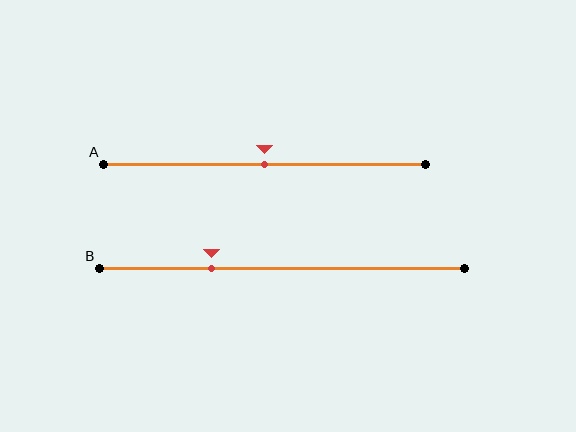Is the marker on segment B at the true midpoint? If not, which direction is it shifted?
No, the marker on segment B is shifted to the left by about 19% of the segment length.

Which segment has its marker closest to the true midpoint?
Segment A has its marker closest to the true midpoint.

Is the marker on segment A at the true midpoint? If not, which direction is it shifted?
Yes, the marker on segment A is at the true midpoint.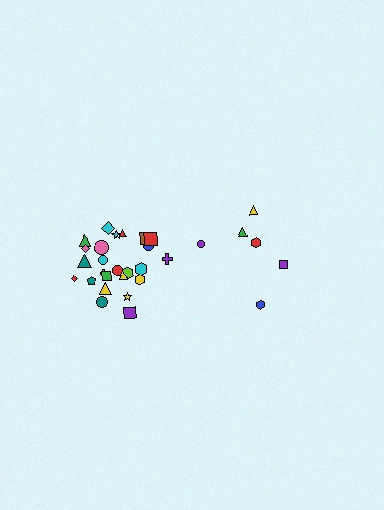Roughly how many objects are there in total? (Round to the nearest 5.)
Roughly 30 objects in total.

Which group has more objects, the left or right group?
The left group.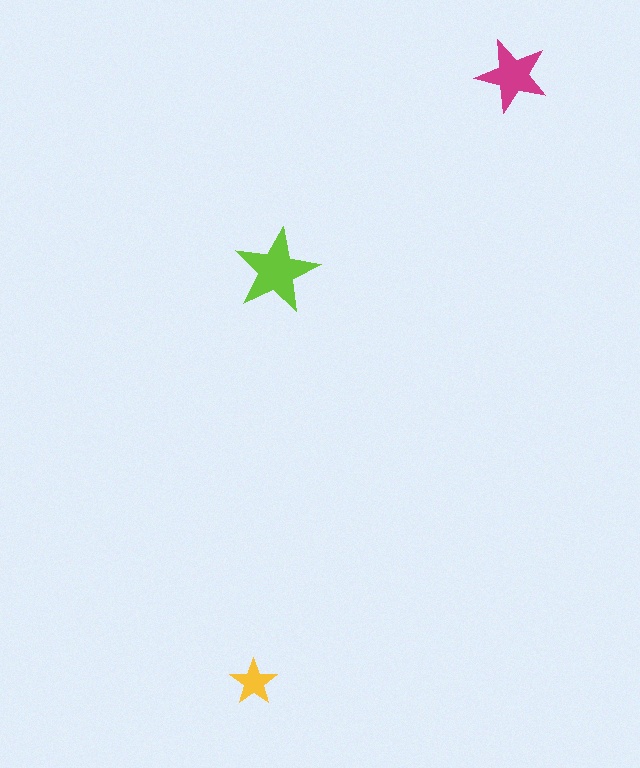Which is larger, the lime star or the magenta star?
The lime one.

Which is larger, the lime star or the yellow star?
The lime one.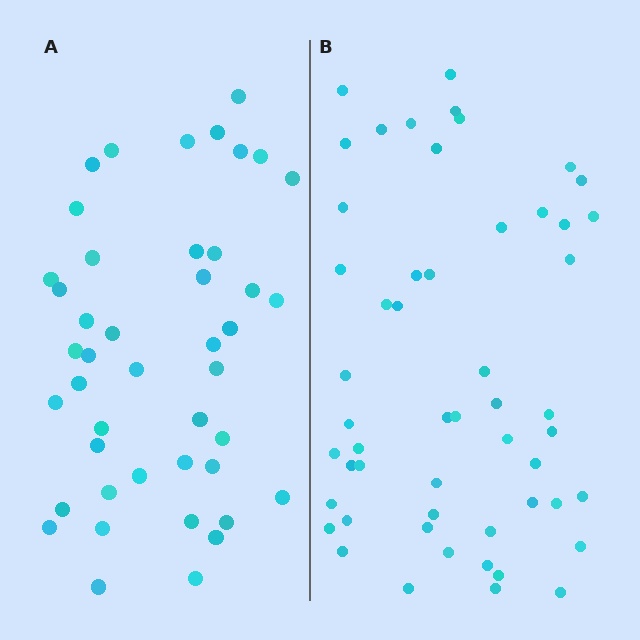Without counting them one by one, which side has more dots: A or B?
Region B (the right region) has more dots.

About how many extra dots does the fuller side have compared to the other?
Region B has roughly 8 or so more dots than region A.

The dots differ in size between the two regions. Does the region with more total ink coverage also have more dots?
No. Region A has more total ink coverage because its dots are larger, but region B actually contains more individual dots. Total area can be misleading — the number of items is what matters here.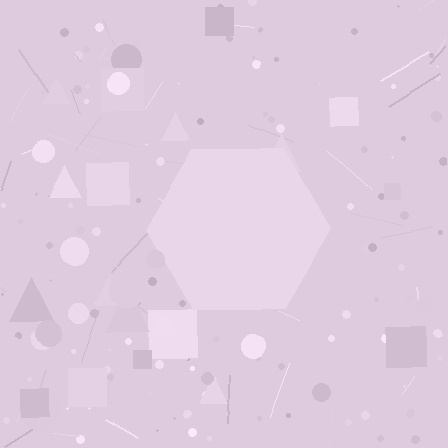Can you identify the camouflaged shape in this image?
The camouflaged shape is a hexagon.